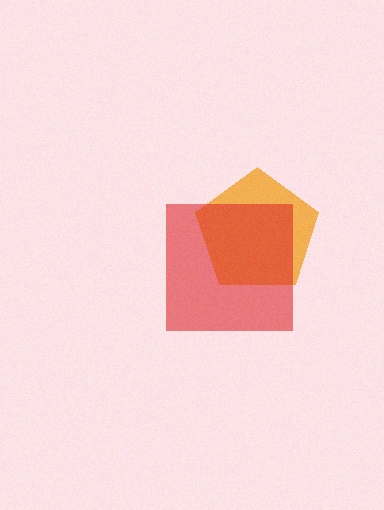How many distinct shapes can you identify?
There are 2 distinct shapes: an orange pentagon, a red square.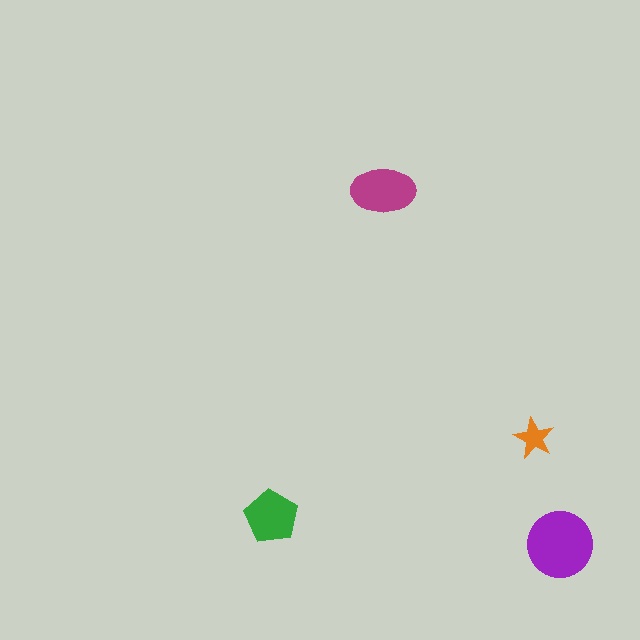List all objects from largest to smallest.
The purple circle, the magenta ellipse, the green pentagon, the orange star.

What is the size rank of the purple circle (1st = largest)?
1st.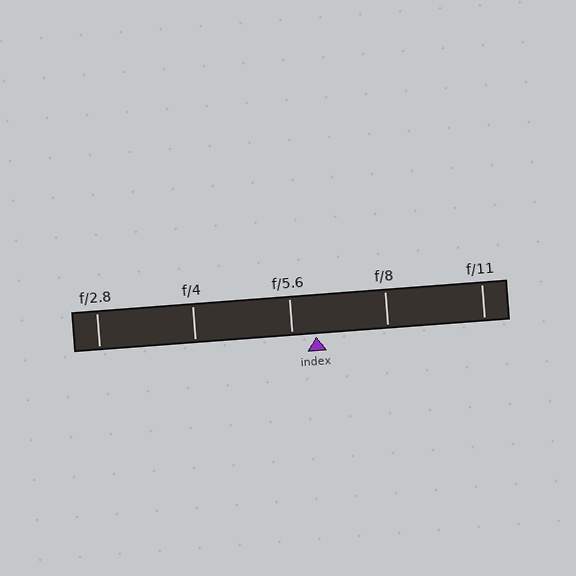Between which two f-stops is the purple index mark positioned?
The index mark is between f/5.6 and f/8.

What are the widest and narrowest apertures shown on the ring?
The widest aperture shown is f/2.8 and the narrowest is f/11.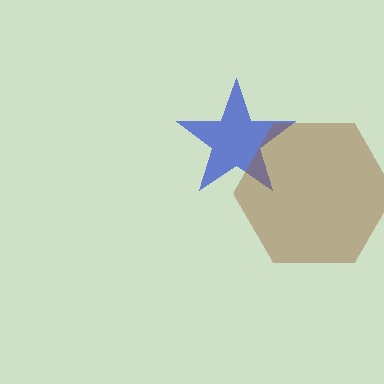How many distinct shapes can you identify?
There are 2 distinct shapes: a blue star, a brown hexagon.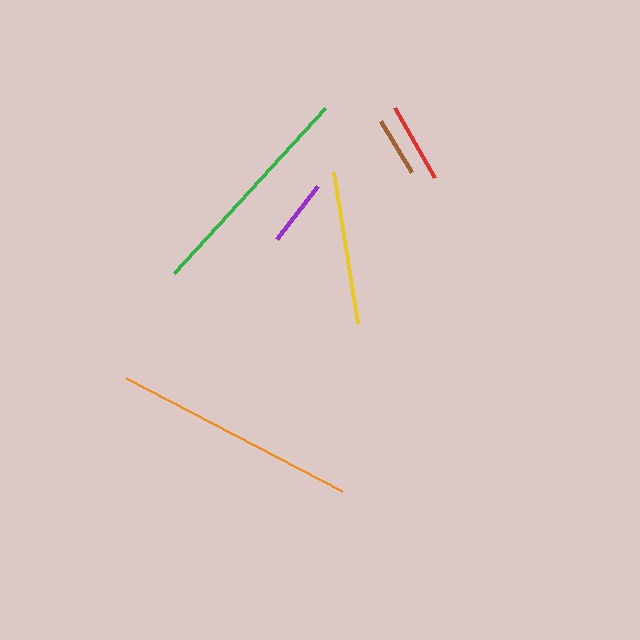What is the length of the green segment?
The green segment is approximately 223 pixels long.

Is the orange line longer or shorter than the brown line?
The orange line is longer than the brown line.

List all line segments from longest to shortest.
From longest to shortest: orange, green, yellow, red, purple, brown.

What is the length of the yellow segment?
The yellow segment is approximately 153 pixels long.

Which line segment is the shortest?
The brown line is the shortest at approximately 60 pixels.